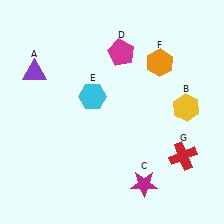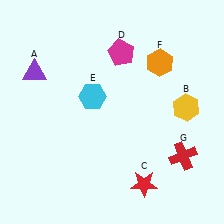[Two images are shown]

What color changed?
The star (C) changed from magenta in Image 1 to red in Image 2.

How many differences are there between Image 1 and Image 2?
There is 1 difference between the two images.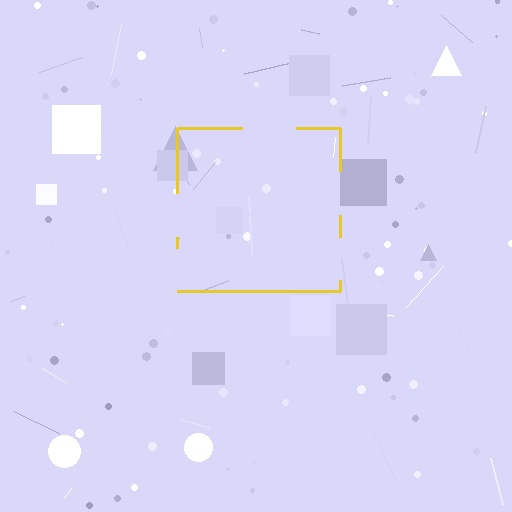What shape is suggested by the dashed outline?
The dashed outline suggests a square.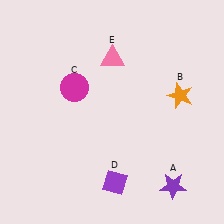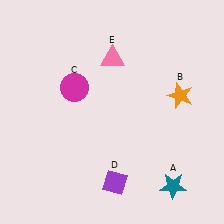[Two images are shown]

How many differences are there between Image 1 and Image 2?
There is 1 difference between the two images.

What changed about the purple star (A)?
In Image 1, A is purple. In Image 2, it changed to teal.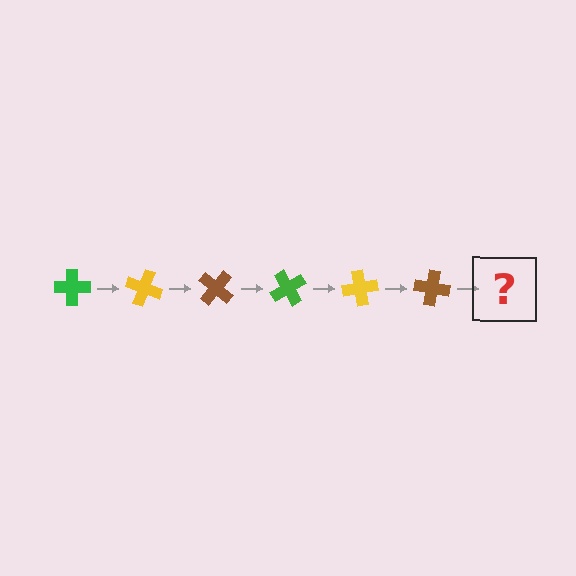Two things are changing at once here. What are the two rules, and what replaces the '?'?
The two rules are that it rotates 20 degrees each step and the color cycles through green, yellow, and brown. The '?' should be a green cross, rotated 120 degrees from the start.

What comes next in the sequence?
The next element should be a green cross, rotated 120 degrees from the start.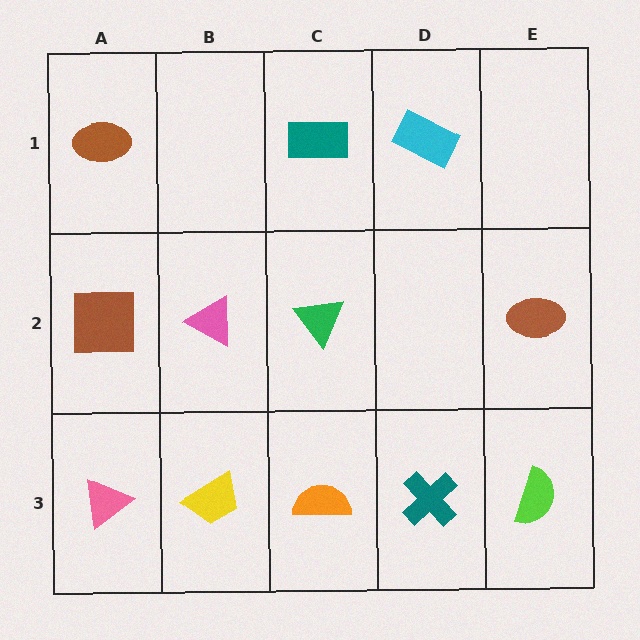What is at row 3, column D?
A teal cross.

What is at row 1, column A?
A brown ellipse.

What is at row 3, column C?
An orange semicircle.